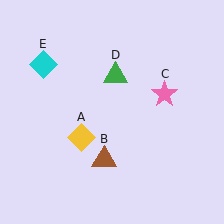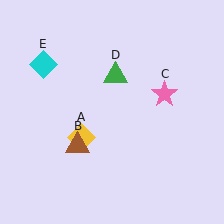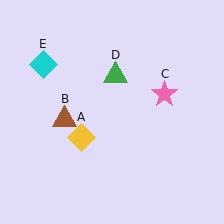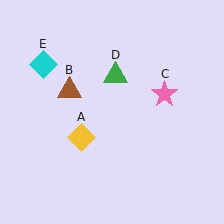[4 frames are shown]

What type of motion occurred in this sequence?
The brown triangle (object B) rotated clockwise around the center of the scene.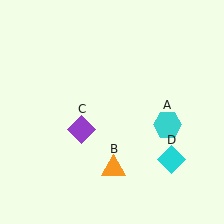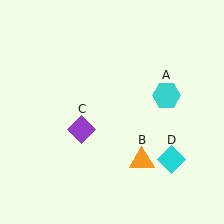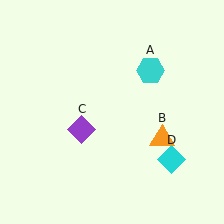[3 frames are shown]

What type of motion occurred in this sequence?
The cyan hexagon (object A), orange triangle (object B) rotated counterclockwise around the center of the scene.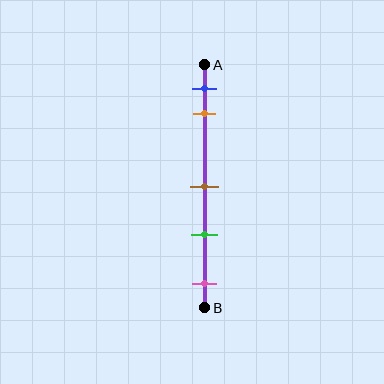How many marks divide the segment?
There are 5 marks dividing the segment.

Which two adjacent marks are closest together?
The blue and orange marks are the closest adjacent pair.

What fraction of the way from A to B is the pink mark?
The pink mark is approximately 90% (0.9) of the way from A to B.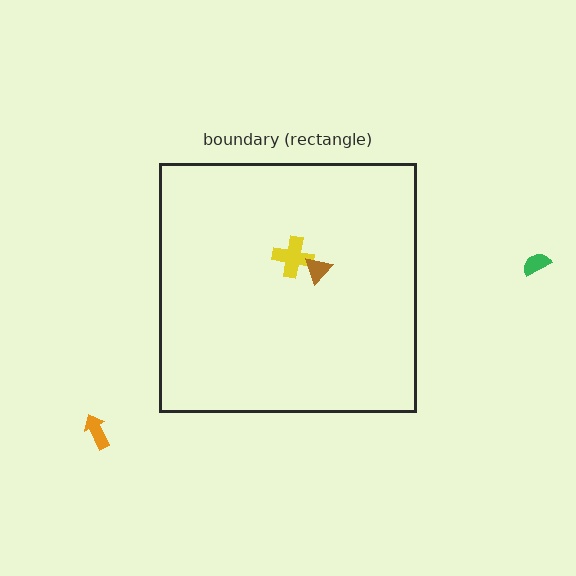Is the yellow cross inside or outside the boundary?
Inside.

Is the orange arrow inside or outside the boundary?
Outside.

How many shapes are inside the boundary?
2 inside, 2 outside.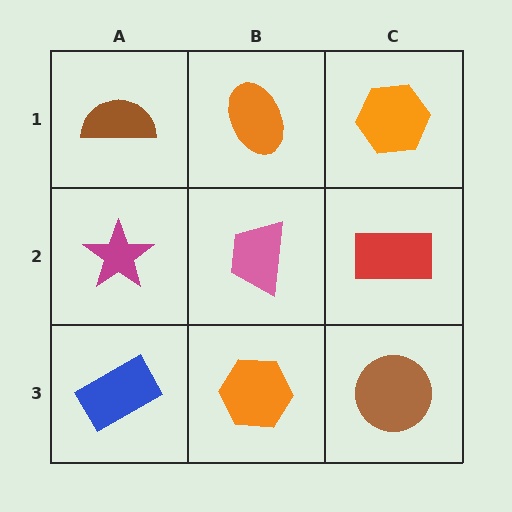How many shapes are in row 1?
3 shapes.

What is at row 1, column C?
An orange hexagon.